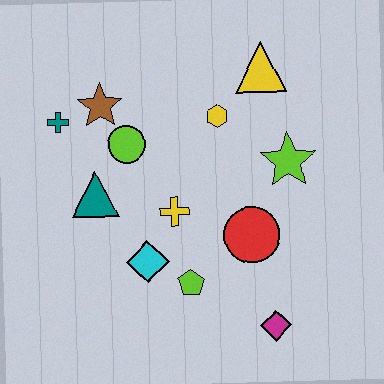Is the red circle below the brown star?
Yes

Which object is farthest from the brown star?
The magenta diamond is farthest from the brown star.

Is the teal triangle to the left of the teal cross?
No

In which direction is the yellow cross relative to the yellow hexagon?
The yellow cross is below the yellow hexagon.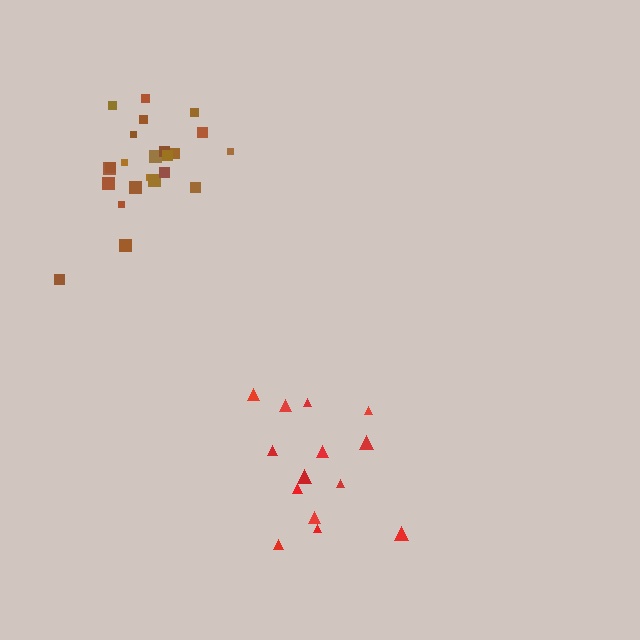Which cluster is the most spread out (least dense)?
Red.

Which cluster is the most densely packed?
Brown.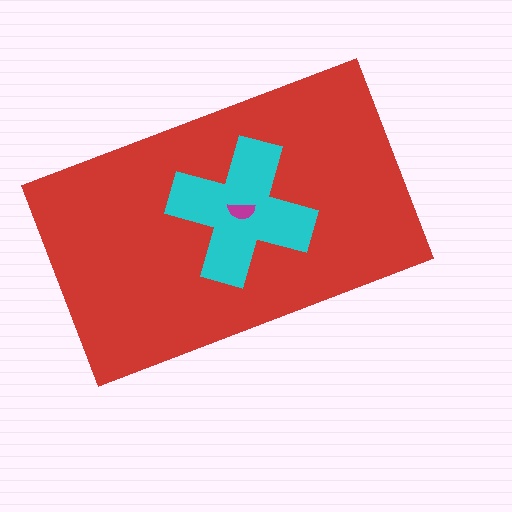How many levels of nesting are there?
3.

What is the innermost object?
The magenta semicircle.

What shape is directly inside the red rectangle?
The cyan cross.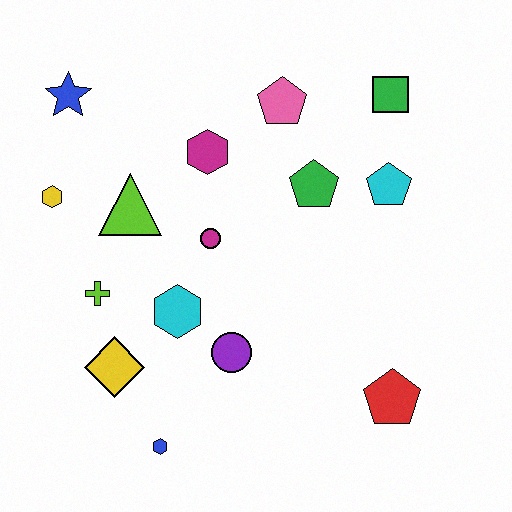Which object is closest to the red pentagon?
The purple circle is closest to the red pentagon.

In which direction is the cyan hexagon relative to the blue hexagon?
The cyan hexagon is above the blue hexagon.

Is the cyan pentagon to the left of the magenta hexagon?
No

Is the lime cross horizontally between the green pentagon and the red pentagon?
No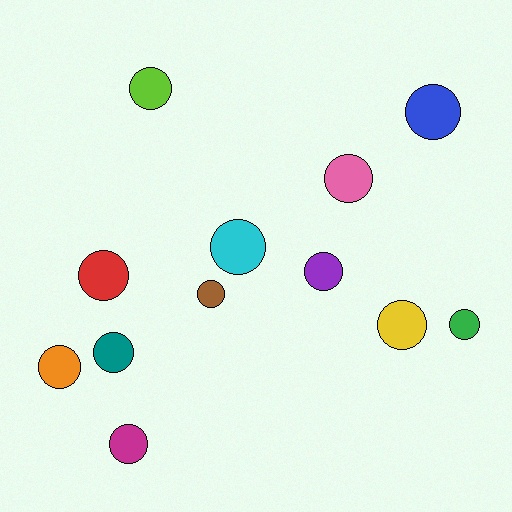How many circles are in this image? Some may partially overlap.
There are 12 circles.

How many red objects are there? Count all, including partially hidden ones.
There is 1 red object.